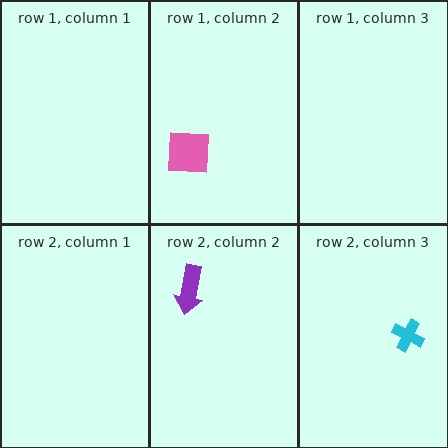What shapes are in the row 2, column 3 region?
The cyan cross.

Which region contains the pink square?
The row 1, column 2 region.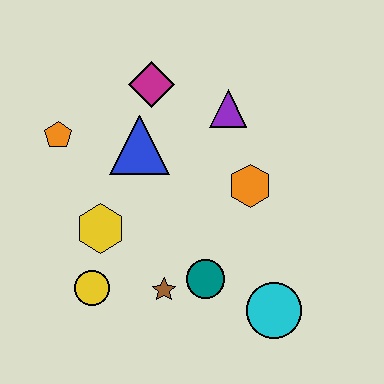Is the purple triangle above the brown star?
Yes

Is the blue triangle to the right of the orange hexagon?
No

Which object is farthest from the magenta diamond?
The cyan circle is farthest from the magenta diamond.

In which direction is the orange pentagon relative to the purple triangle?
The orange pentagon is to the left of the purple triangle.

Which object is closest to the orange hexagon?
The purple triangle is closest to the orange hexagon.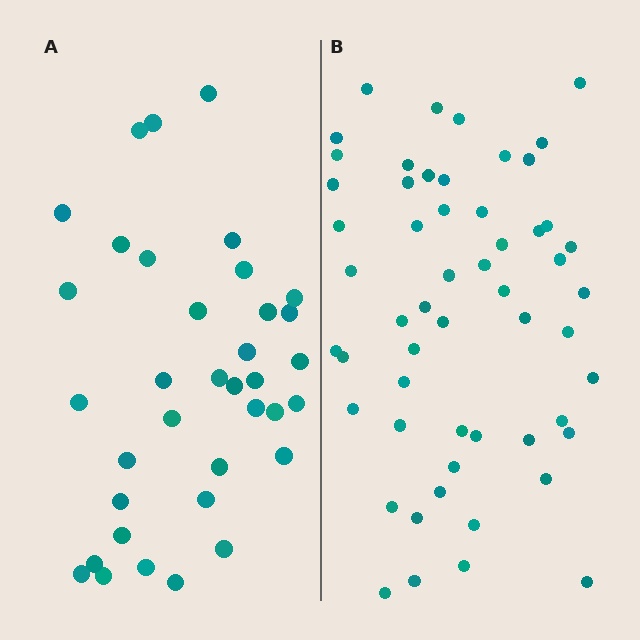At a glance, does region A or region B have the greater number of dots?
Region B (the right region) has more dots.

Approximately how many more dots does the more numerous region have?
Region B has approximately 20 more dots than region A.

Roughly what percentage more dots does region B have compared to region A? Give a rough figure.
About 55% more.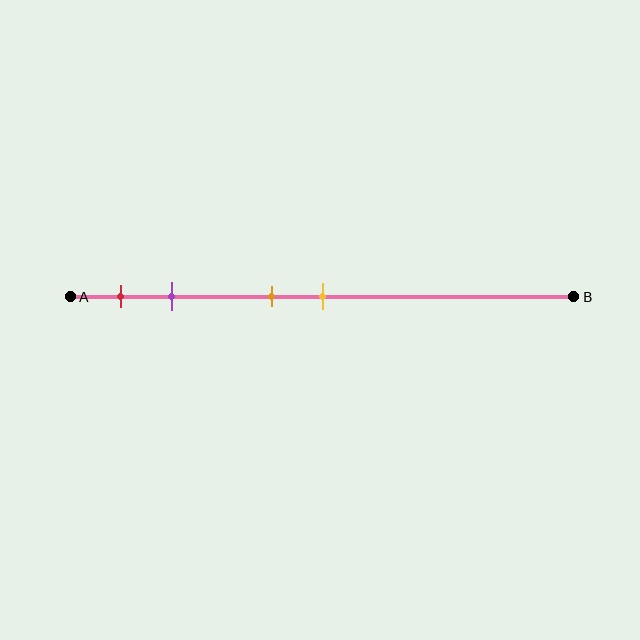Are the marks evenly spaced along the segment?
No, the marks are not evenly spaced.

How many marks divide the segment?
There are 4 marks dividing the segment.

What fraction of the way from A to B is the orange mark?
The orange mark is approximately 40% (0.4) of the way from A to B.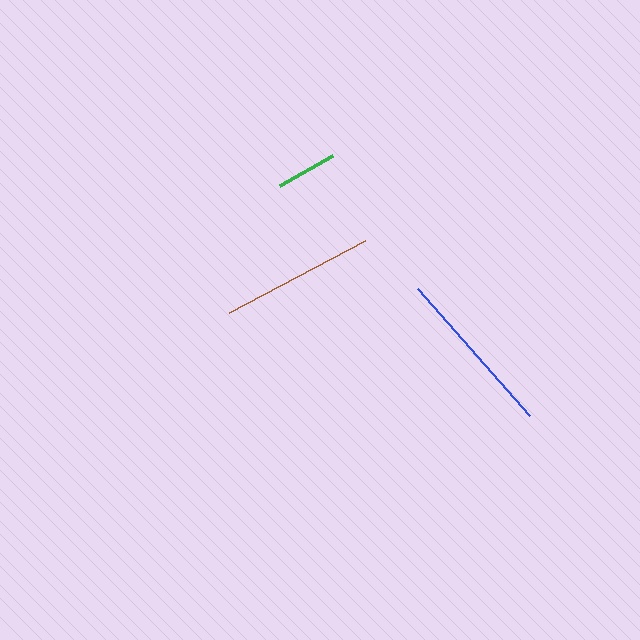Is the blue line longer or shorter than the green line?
The blue line is longer than the green line.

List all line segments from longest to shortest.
From longest to shortest: blue, brown, green.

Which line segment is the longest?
The blue line is the longest at approximately 169 pixels.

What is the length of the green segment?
The green segment is approximately 60 pixels long.